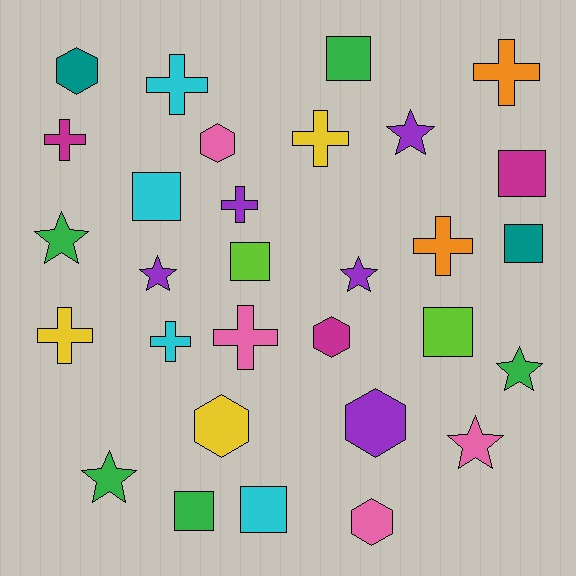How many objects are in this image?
There are 30 objects.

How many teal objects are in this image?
There are 2 teal objects.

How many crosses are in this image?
There are 9 crosses.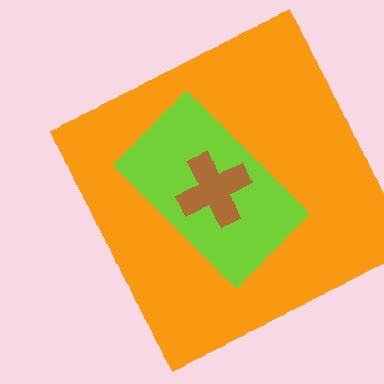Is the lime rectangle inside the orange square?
Yes.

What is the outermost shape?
The orange square.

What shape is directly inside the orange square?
The lime rectangle.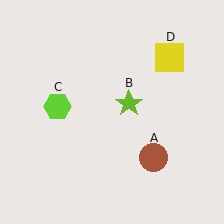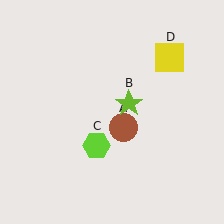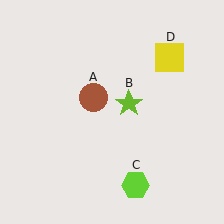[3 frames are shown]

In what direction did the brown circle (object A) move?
The brown circle (object A) moved up and to the left.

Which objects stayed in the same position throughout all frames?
Lime star (object B) and yellow square (object D) remained stationary.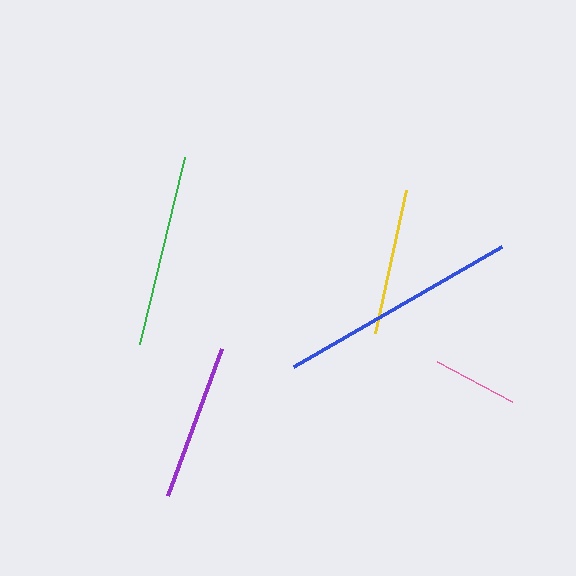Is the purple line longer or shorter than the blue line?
The blue line is longer than the purple line.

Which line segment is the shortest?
The pink line is the shortest at approximately 85 pixels.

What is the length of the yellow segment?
The yellow segment is approximately 147 pixels long.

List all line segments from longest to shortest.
From longest to shortest: blue, green, purple, yellow, pink.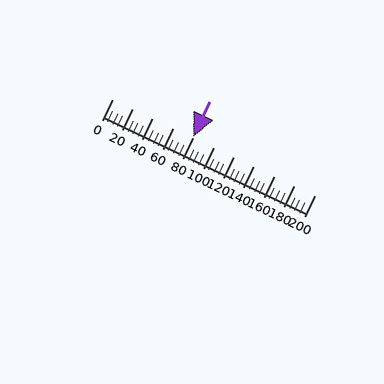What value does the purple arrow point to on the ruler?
The purple arrow points to approximately 80.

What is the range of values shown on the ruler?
The ruler shows values from 0 to 200.